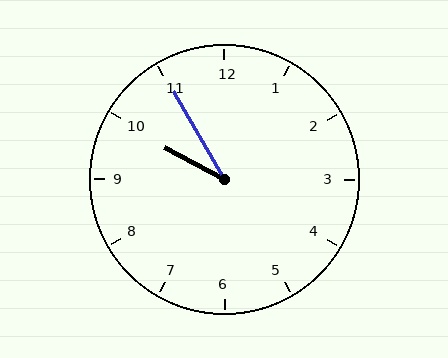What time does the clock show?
9:55.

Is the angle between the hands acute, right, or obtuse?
It is acute.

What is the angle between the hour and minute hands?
Approximately 32 degrees.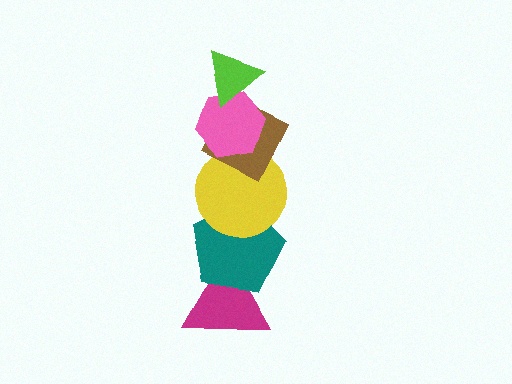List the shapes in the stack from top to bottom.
From top to bottom: the lime triangle, the pink hexagon, the brown diamond, the yellow circle, the teal pentagon, the magenta triangle.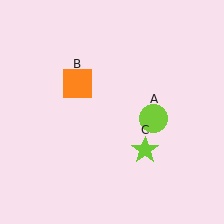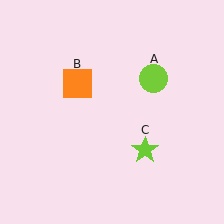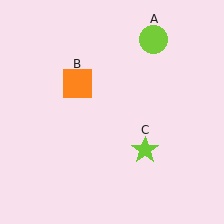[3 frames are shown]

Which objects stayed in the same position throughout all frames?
Orange square (object B) and lime star (object C) remained stationary.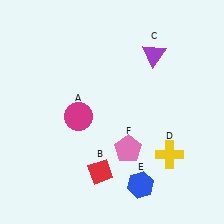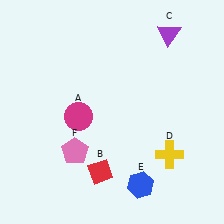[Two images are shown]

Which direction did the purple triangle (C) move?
The purple triangle (C) moved up.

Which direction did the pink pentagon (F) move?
The pink pentagon (F) moved left.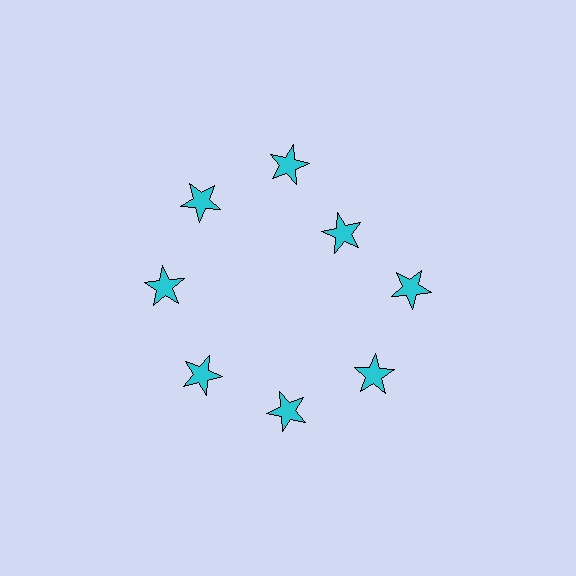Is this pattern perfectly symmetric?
No. The 8 cyan stars are arranged in a ring, but one element near the 2 o'clock position is pulled inward toward the center, breaking the 8-fold rotational symmetry.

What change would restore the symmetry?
The symmetry would be restored by moving it outward, back onto the ring so that all 8 stars sit at equal angles and equal distance from the center.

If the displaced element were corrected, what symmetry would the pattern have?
It would have 8-fold rotational symmetry — the pattern would map onto itself every 45 degrees.